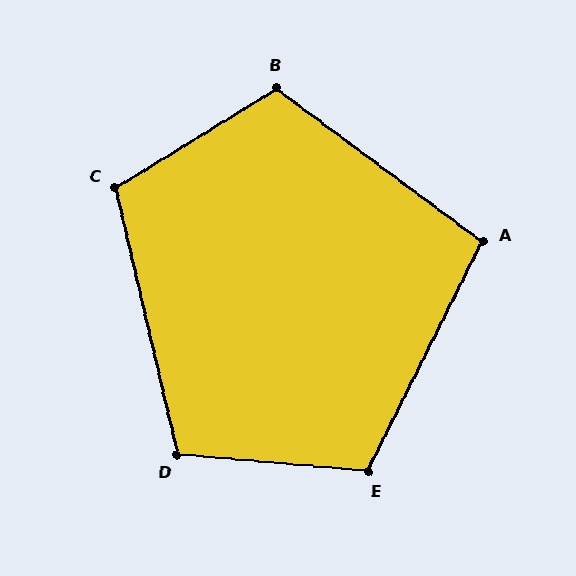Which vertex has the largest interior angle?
B, at approximately 112 degrees.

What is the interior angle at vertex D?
Approximately 108 degrees (obtuse).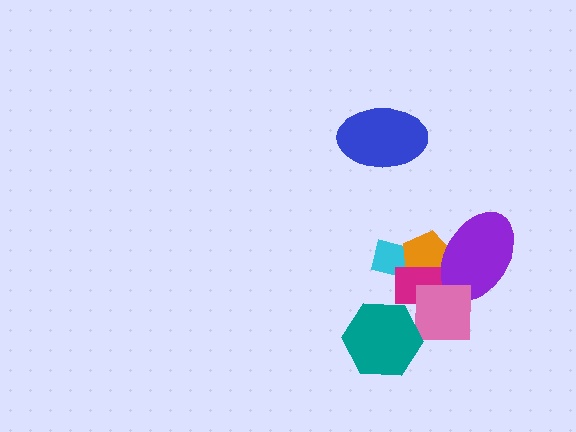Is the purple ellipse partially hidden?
Yes, it is partially covered by another shape.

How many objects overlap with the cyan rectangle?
2 objects overlap with the cyan rectangle.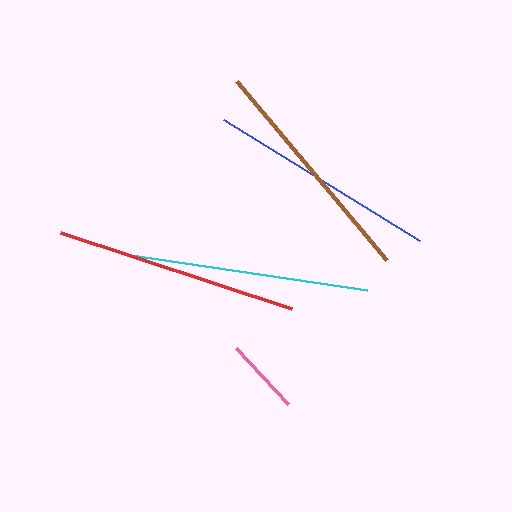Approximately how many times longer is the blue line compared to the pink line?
The blue line is approximately 3.0 times the length of the pink line.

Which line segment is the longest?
The red line is the longest at approximately 244 pixels.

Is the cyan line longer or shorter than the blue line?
The cyan line is longer than the blue line.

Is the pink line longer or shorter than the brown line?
The brown line is longer than the pink line.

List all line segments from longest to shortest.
From longest to shortest: red, cyan, brown, blue, pink.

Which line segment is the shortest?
The pink line is the shortest at approximately 77 pixels.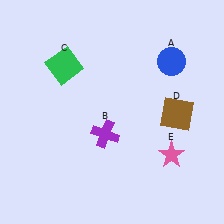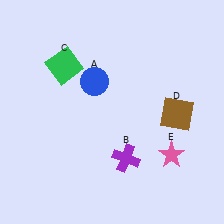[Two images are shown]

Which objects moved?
The objects that moved are: the blue circle (A), the purple cross (B).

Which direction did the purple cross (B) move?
The purple cross (B) moved down.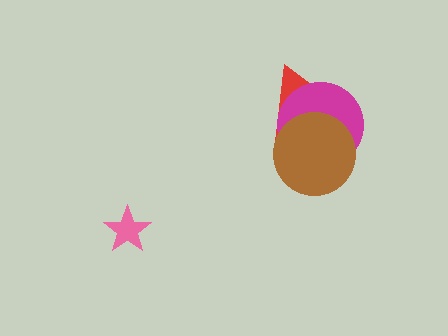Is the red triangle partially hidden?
Yes, it is partially covered by another shape.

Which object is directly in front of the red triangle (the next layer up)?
The magenta circle is directly in front of the red triangle.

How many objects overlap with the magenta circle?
2 objects overlap with the magenta circle.